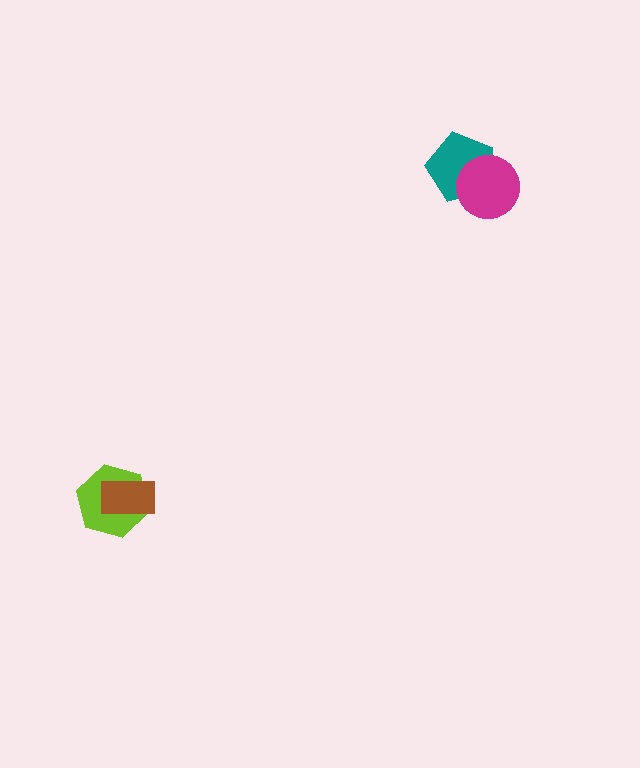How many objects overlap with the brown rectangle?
1 object overlaps with the brown rectangle.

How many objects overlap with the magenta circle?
1 object overlaps with the magenta circle.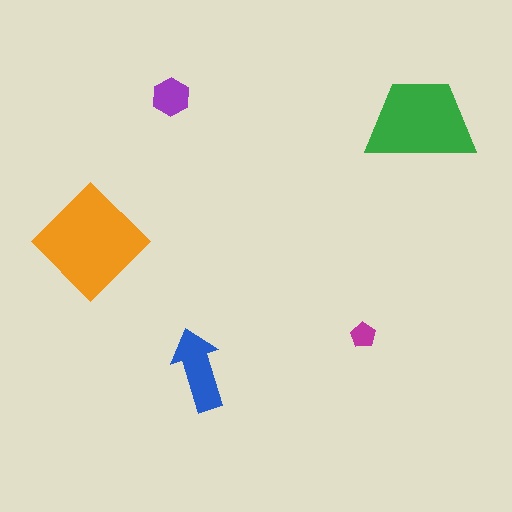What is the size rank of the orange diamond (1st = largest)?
1st.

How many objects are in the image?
There are 5 objects in the image.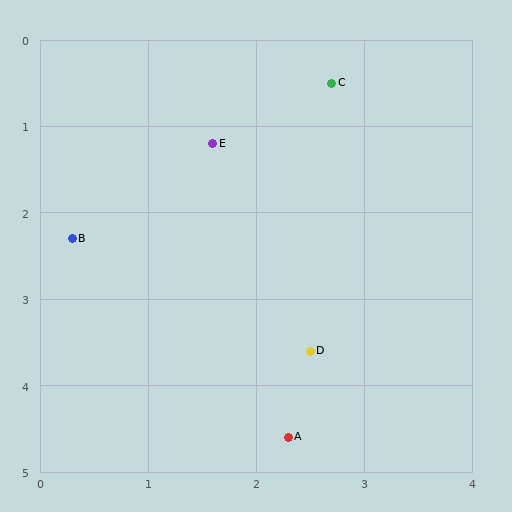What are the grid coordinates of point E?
Point E is at approximately (1.6, 1.2).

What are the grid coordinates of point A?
Point A is at approximately (2.3, 4.6).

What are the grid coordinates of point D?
Point D is at approximately (2.5, 3.6).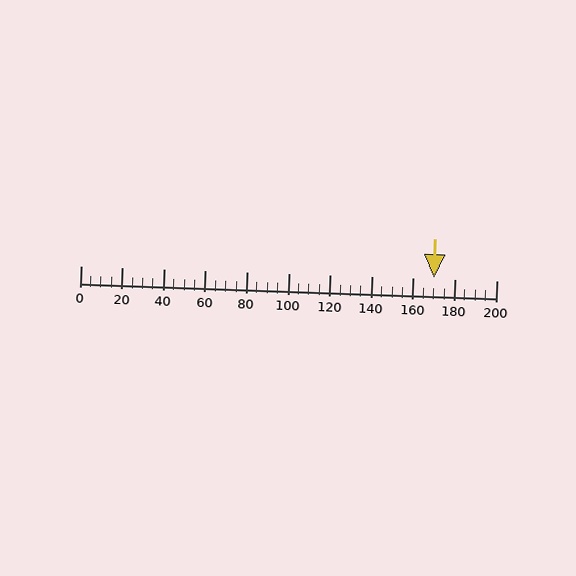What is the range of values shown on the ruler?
The ruler shows values from 0 to 200.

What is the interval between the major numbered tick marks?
The major tick marks are spaced 20 units apart.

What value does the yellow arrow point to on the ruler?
The yellow arrow points to approximately 170.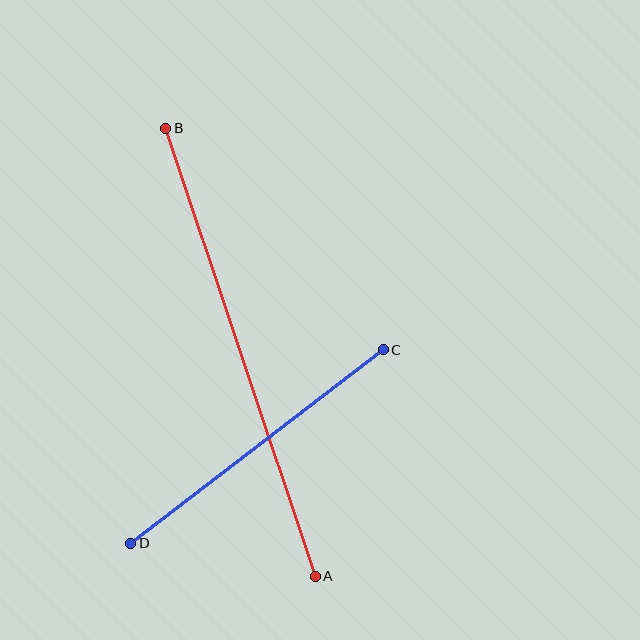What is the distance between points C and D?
The distance is approximately 318 pixels.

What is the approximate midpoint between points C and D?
The midpoint is at approximately (257, 447) pixels.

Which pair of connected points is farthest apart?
Points A and B are farthest apart.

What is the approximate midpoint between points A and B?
The midpoint is at approximately (241, 352) pixels.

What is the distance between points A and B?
The distance is approximately 473 pixels.